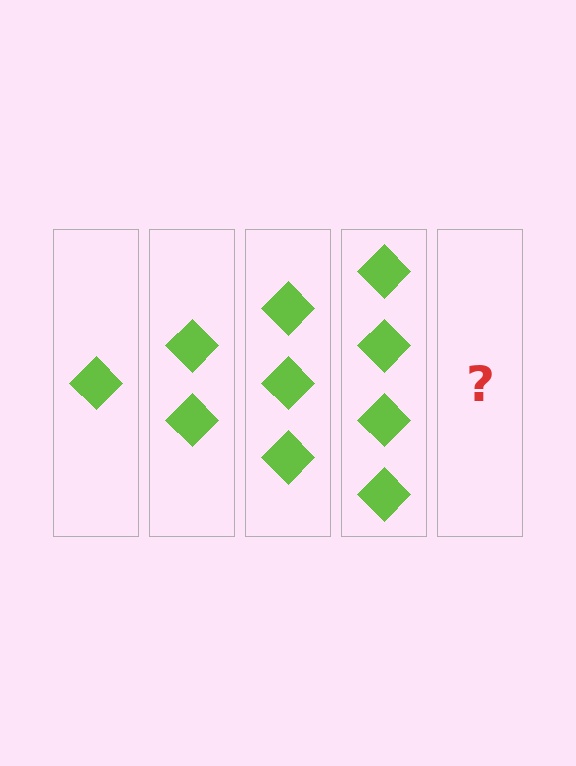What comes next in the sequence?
The next element should be 5 diamonds.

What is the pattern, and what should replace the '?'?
The pattern is that each step adds one more diamond. The '?' should be 5 diamonds.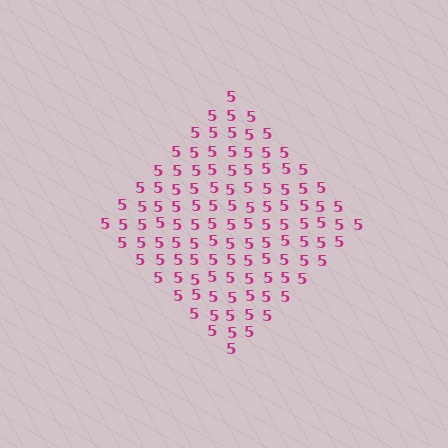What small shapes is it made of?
It is made of small digit 5's.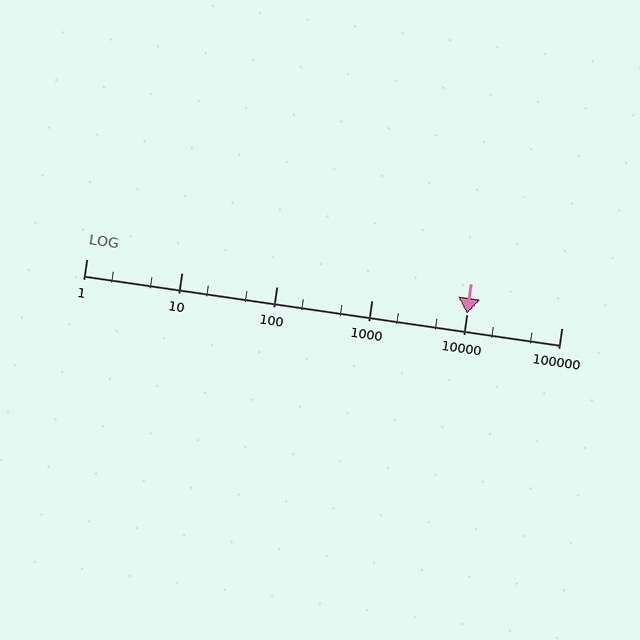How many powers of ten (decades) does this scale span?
The scale spans 5 decades, from 1 to 100000.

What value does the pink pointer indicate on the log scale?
The pointer indicates approximately 10000.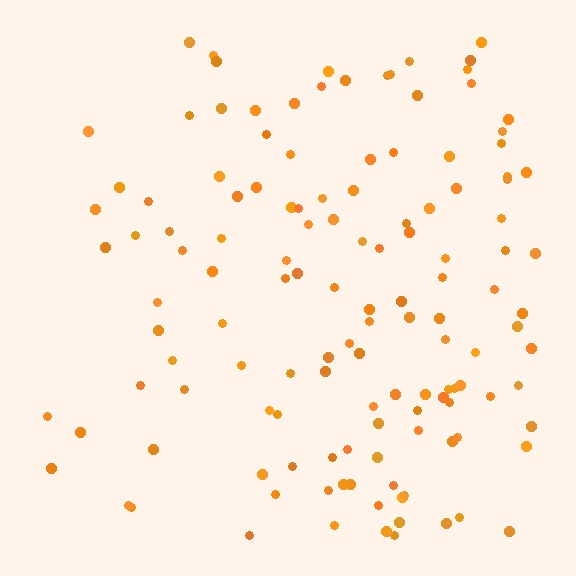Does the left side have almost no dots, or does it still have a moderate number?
Still a moderate number, just noticeably fewer than the right.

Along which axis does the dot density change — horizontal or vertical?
Horizontal.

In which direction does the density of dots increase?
From left to right, with the right side densest.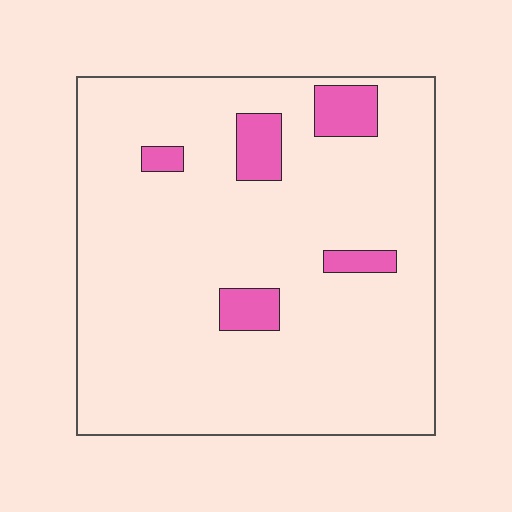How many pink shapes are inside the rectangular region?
5.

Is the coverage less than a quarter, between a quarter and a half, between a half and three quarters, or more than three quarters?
Less than a quarter.